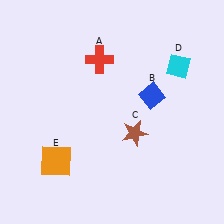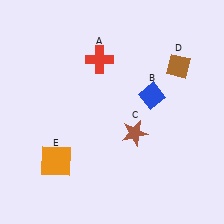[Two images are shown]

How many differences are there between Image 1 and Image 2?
There is 1 difference between the two images.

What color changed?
The diamond (D) changed from cyan in Image 1 to brown in Image 2.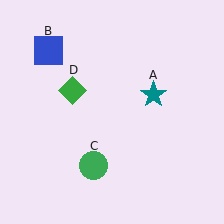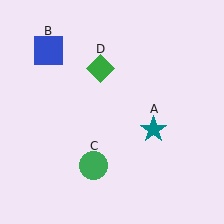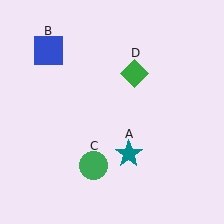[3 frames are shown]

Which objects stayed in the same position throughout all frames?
Blue square (object B) and green circle (object C) remained stationary.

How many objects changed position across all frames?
2 objects changed position: teal star (object A), green diamond (object D).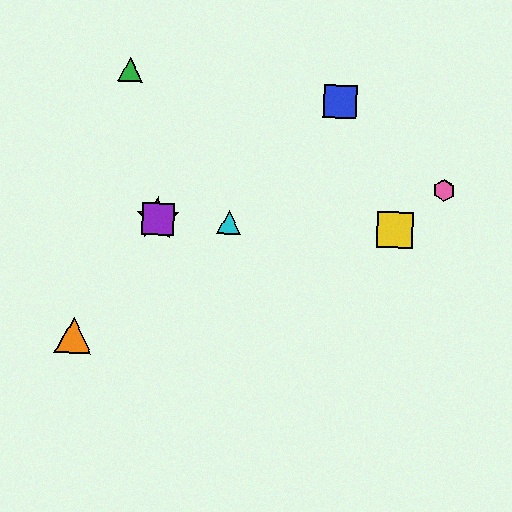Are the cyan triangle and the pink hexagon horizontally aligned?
No, the cyan triangle is at y≈222 and the pink hexagon is at y≈190.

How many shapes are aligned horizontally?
4 shapes (the red star, the yellow square, the purple square, the cyan triangle) are aligned horizontally.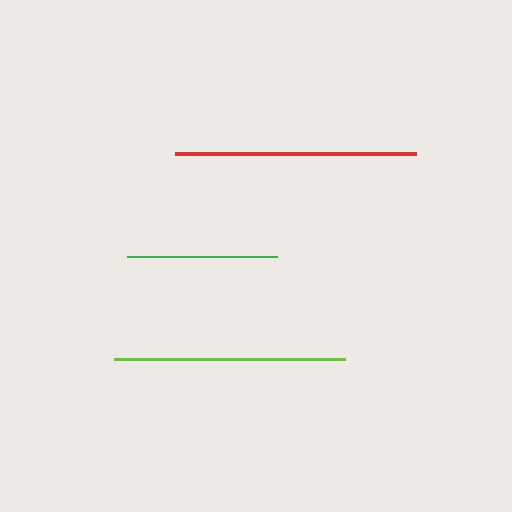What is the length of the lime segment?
The lime segment is approximately 231 pixels long.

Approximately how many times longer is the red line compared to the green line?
The red line is approximately 1.6 times the length of the green line.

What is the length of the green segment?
The green segment is approximately 150 pixels long.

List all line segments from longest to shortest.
From longest to shortest: red, lime, green.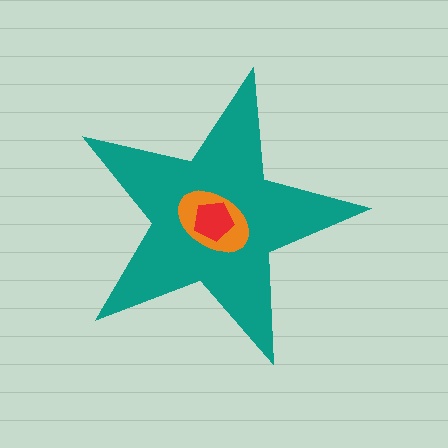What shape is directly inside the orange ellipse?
The red pentagon.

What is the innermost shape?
The red pentagon.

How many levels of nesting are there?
3.